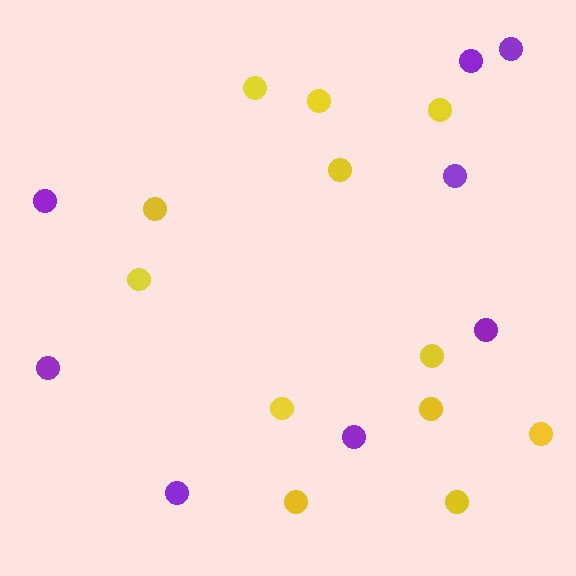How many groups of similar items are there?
There are 2 groups: one group of purple circles (8) and one group of yellow circles (12).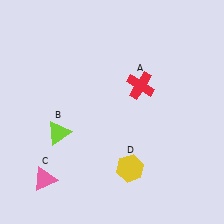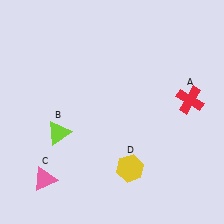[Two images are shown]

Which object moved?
The red cross (A) moved right.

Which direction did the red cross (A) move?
The red cross (A) moved right.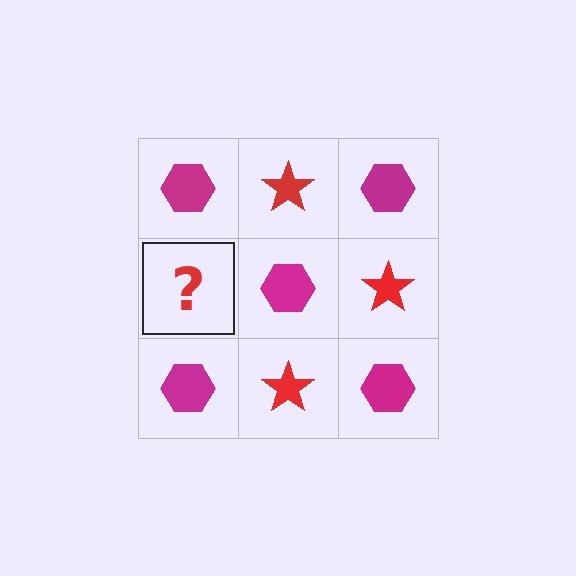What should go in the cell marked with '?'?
The missing cell should contain a red star.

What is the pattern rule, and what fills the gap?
The rule is that it alternates magenta hexagon and red star in a checkerboard pattern. The gap should be filled with a red star.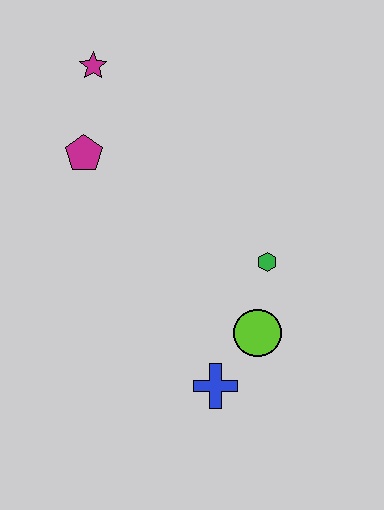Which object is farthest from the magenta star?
The blue cross is farthest from the magenta star.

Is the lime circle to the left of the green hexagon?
Yes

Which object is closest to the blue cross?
The lime circle is closest to the blue cross.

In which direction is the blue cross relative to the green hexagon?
The blue cross is below the green hexagon.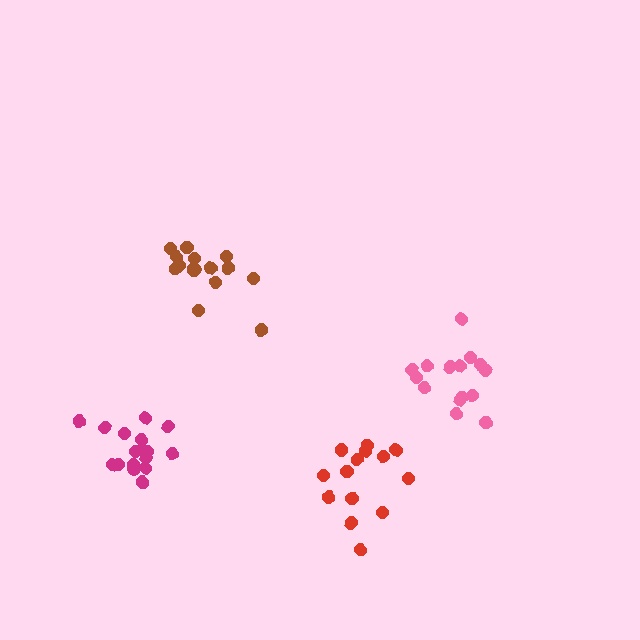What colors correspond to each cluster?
The clusters are colored: brown, pink, magenta, red.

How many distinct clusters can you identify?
There are 4 distinct clusters.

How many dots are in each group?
Group 1: 15 dots, Group 2: 15 dots, Group 3: 17 dots, Group 4: 14 dots (61 total).